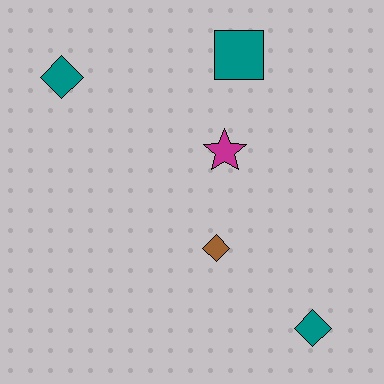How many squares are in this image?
There is 1 square.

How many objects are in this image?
There are 5 objects.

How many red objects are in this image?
There are no red objects.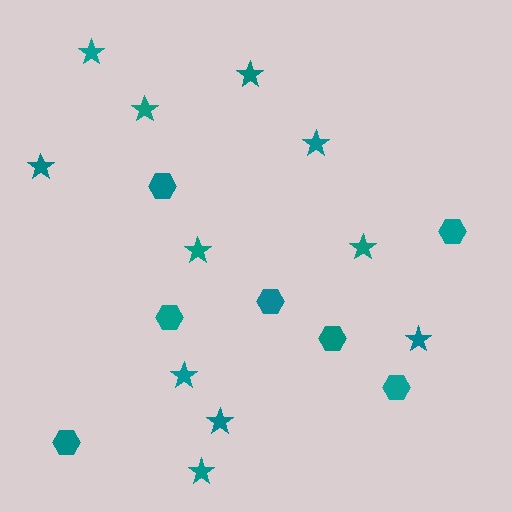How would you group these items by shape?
There are 2 groups: one group of stars (11) and one group of hexagons (7).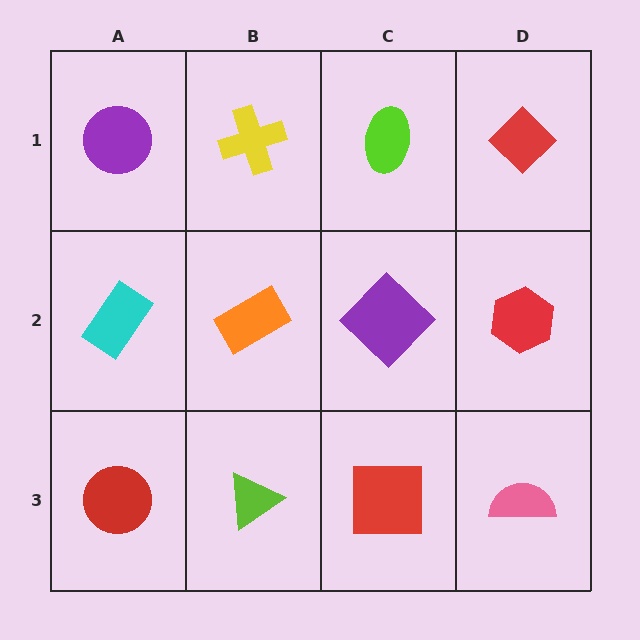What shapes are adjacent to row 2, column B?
A yellow cross (row 1, column B), a lime triangle (row 3, column B), a cyan rectangle (row 2, column A), a purple diamond (row 2, column C).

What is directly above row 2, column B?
A yellow cross.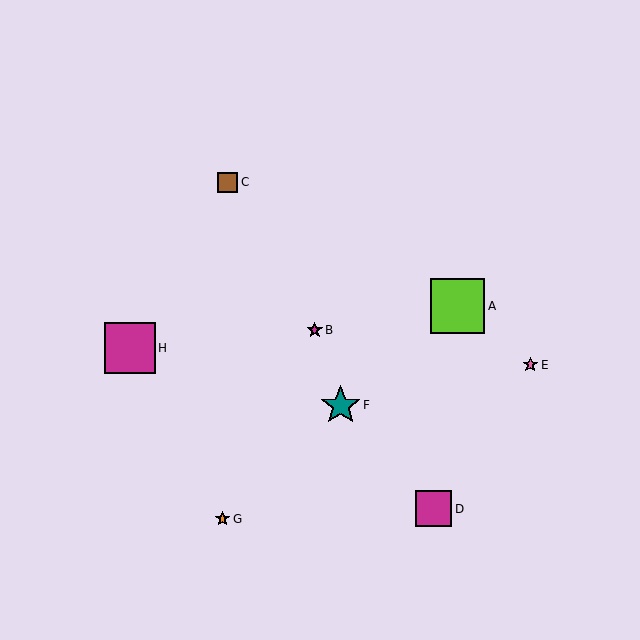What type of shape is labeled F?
Shape F is a teal star.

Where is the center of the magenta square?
The center of the magenta square is at (130, 348).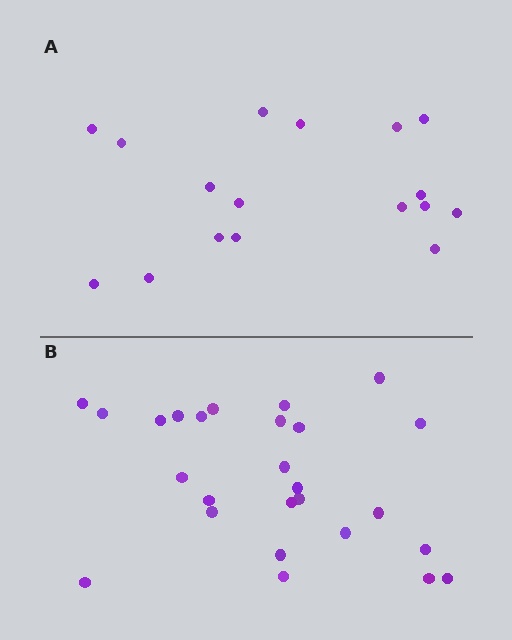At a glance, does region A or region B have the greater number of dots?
Region B (the bottom region) has more dots.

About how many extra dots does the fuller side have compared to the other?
Region B has roughly 8 or so more dots than region A.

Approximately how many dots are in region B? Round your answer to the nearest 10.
About 30 dots. (The exact count is 26, which rounds to 30.)